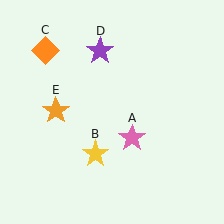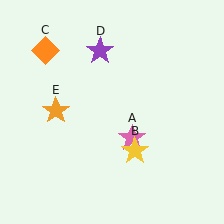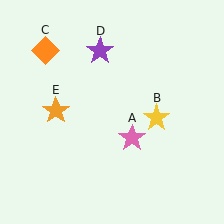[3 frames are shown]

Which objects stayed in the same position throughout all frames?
Pink star (object A) and orange diamond (object C) and purple star (object D) and orange star (object E) remained stationary.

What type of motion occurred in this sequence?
The yellow star (object B) rotated counterclockwise around the center of the scene.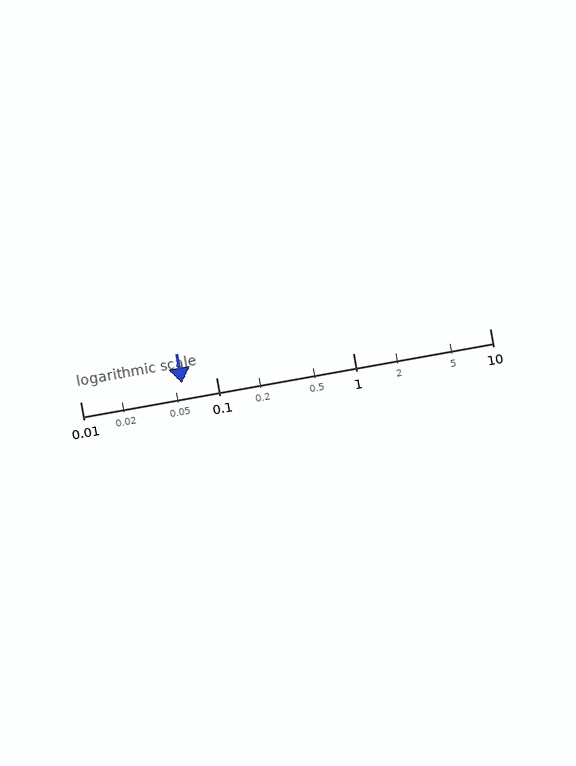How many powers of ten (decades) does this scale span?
The scale spans 3 decades, from 0.01 to 10.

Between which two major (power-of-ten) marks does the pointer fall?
The pointer is between 0.01 and 0.1.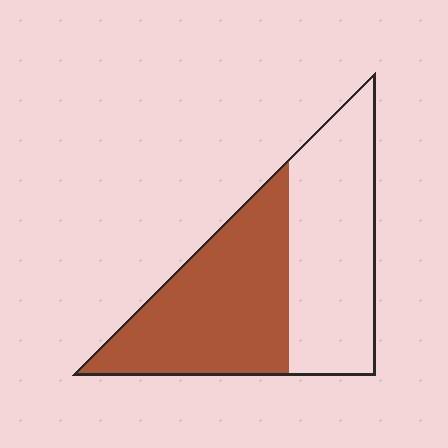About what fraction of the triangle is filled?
About one half (1/2).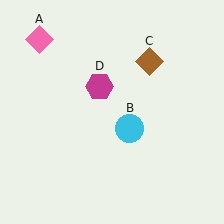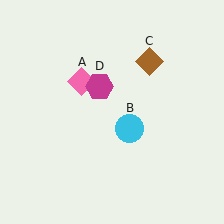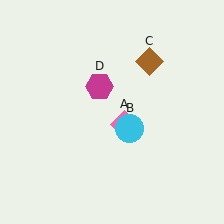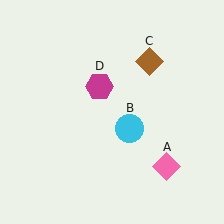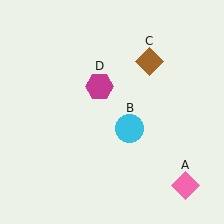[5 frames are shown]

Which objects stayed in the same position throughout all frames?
Cyan circle (object B) and brown diamond (object C) and magenta hexagon (object D) remained stationary.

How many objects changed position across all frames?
1 object changed position: pink diamond (object A).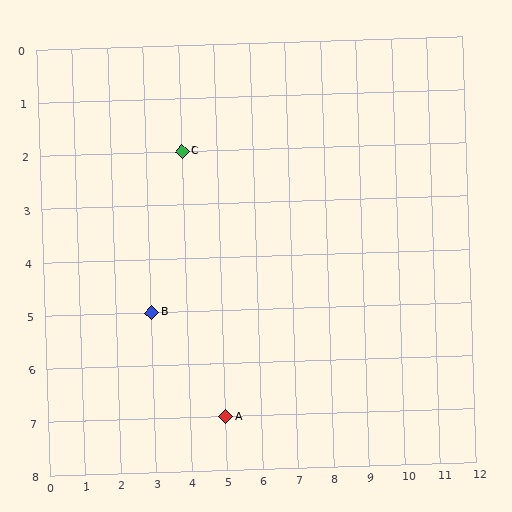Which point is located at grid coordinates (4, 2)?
Point C is at (4, 2).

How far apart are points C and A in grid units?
Points C and A are 1 column and 5 rows apart (about 5.1 grid units diagonally).